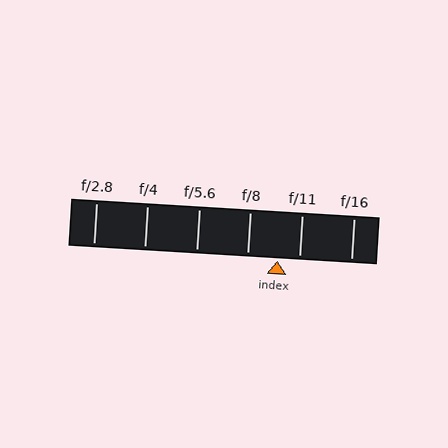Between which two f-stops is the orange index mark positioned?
The index mark is between f/8 and f/11.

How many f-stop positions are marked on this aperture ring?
There are 6 f-stop positions marked.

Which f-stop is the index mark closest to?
The index mark is closest to f/11.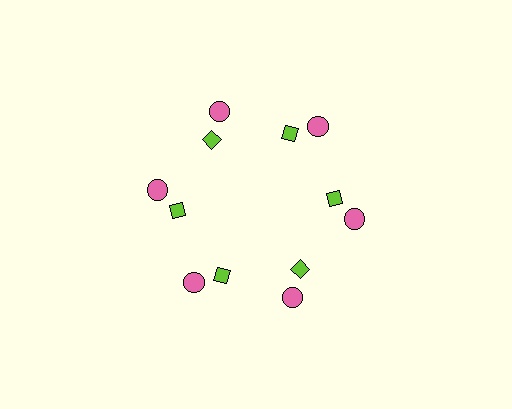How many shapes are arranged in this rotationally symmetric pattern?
There are 12 shapes, arranged in 6 groups of 2.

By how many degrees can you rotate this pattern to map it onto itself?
The pattern maps onto itself every 60 degrees of rotation.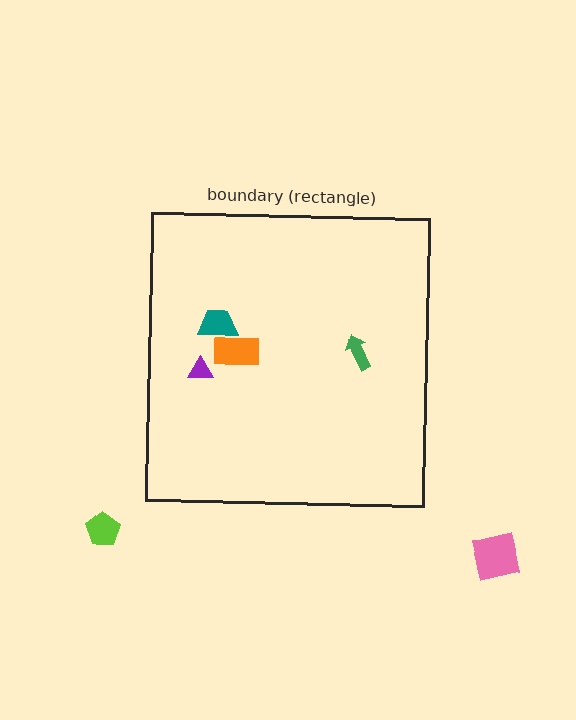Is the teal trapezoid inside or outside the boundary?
Inside.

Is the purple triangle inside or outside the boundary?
Inside.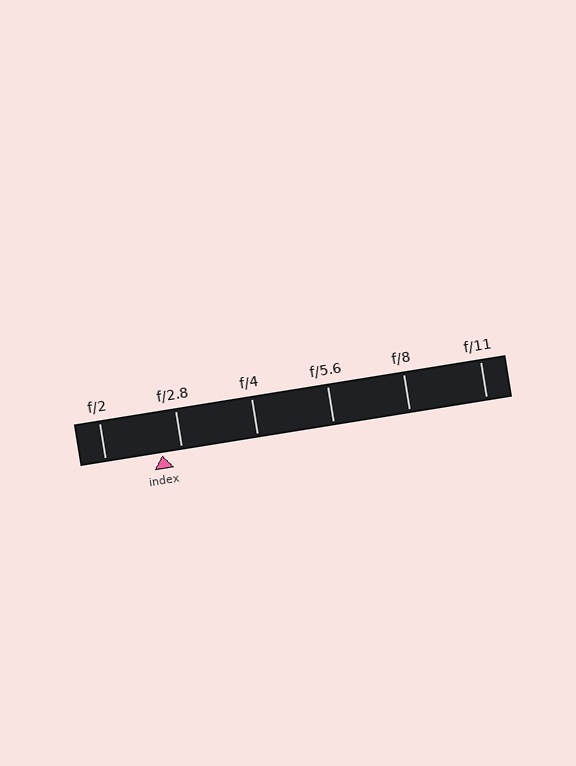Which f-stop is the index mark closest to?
The index mark is closest to f/2.8.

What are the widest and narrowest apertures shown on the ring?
The widest aperture shown is f/2 and the narrowest is f/11.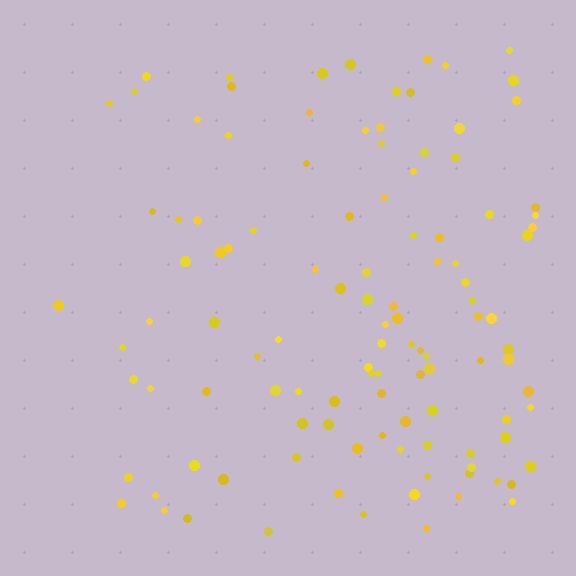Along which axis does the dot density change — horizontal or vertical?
Horizontal.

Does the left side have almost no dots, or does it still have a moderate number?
Still a moderate number, just noticeably fewer than the right.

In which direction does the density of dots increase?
From left to right, with the right side densest.